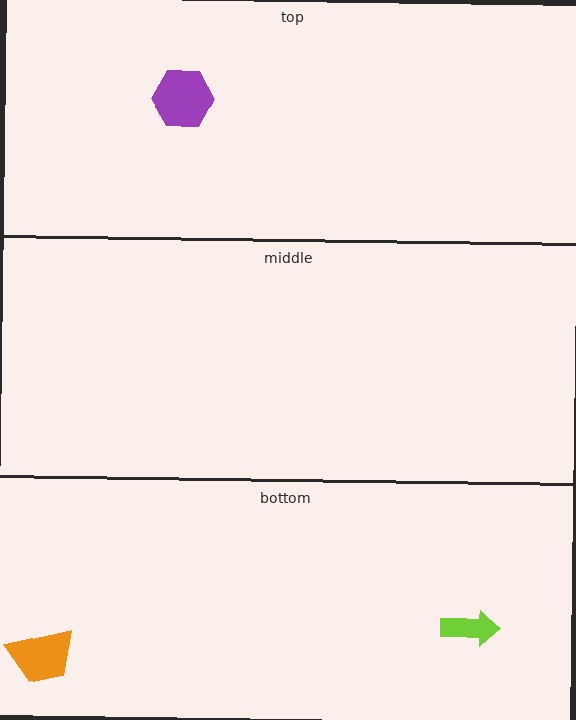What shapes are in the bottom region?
The lime arrow, the orange trapezoid.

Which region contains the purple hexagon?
The top region.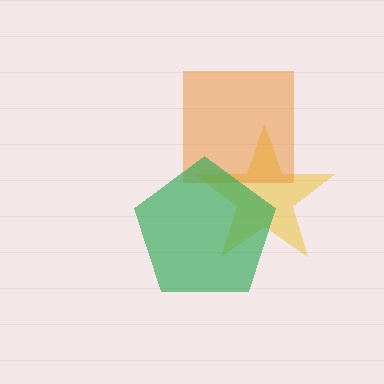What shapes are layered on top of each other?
The layered shapes are: a yellow star, an orange square, a green pentagon.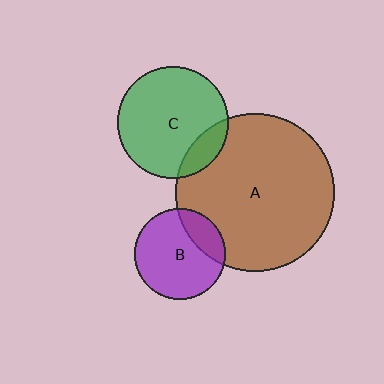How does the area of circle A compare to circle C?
Approximately 2.0 times.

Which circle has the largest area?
Circle A (brown).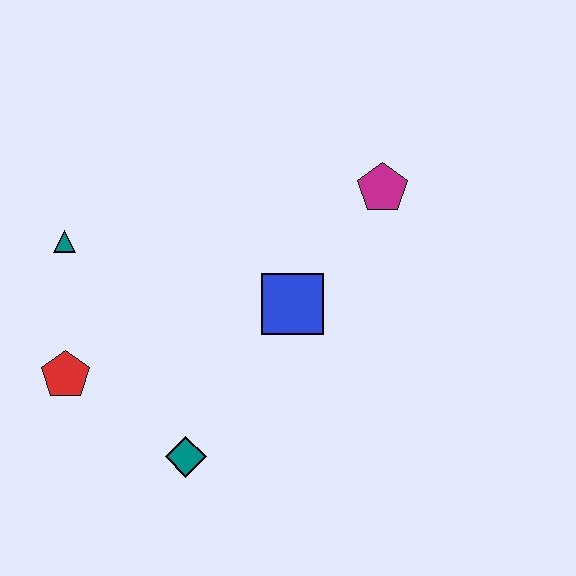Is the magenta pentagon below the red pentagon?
No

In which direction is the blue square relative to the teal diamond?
The blue square is above the teal diamond.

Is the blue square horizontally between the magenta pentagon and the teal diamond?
Yes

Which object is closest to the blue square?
The magenta pentagon is closest to the blue square.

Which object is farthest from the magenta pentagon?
The red pentagon is farthest from the magenta pentagon.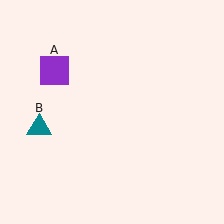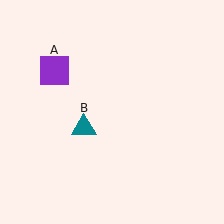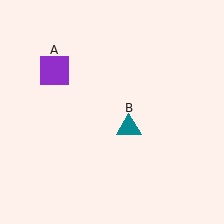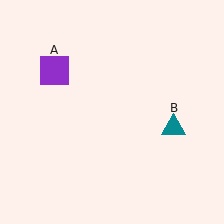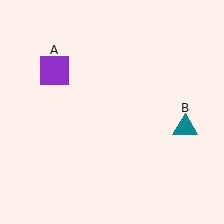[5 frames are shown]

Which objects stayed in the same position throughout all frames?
Purple square (object A) remained stationary.